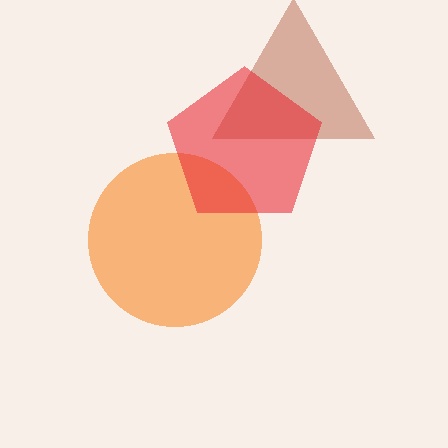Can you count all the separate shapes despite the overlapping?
Yes, there are 3 separate shapes.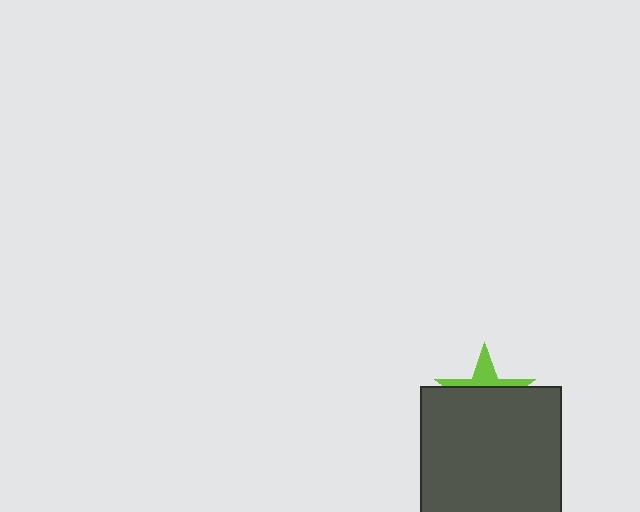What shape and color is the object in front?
The object in front is a dark gray square.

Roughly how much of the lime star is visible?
A small part of it is visible (roughly 32%).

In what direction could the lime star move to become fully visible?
The lime star could move up. That would shift it out from behind the dark gray square entirely.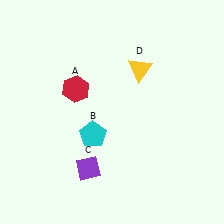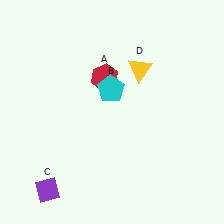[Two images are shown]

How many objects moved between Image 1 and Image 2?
3 objects moved between the two images.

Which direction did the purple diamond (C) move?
The purple diamond (C) moved left.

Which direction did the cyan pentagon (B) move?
The cyan pentagon (B) moved up.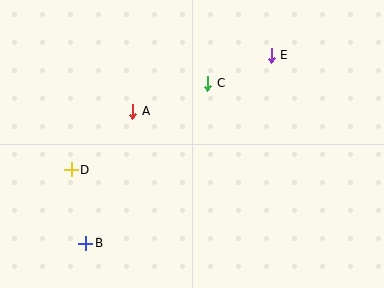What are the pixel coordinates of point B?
Point B is at (86, 243).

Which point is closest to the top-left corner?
Point A is closest to the top-left corner.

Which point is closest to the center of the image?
Point C at (208, 83) is closest to the center.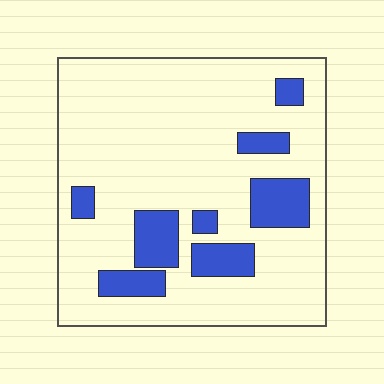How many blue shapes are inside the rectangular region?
8.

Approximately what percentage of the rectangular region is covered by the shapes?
Approximately 20%.